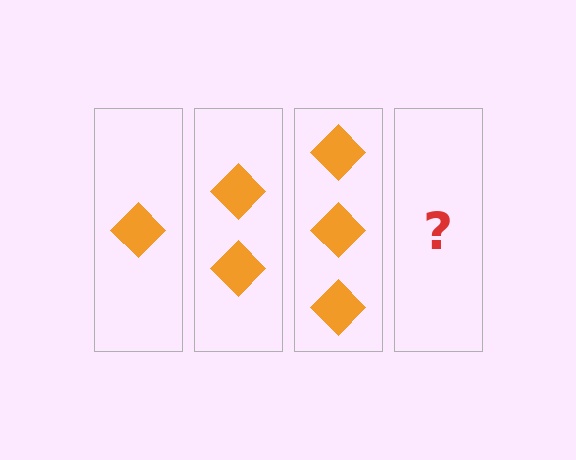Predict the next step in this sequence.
The next step is 4 diamonds.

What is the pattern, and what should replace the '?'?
The pattern is that each step adds one more diamond. The '?' should be 4 diamonds.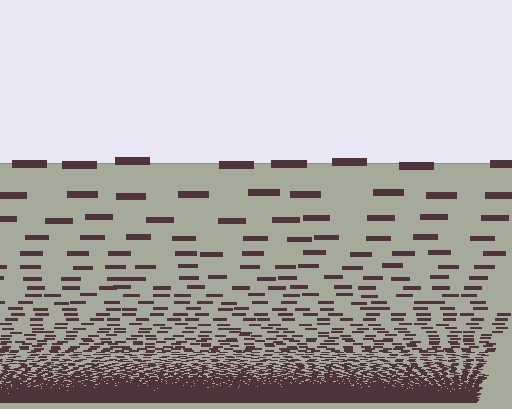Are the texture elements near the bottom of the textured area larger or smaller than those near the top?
Smaller. The gradient is inverted — elements near the bottom are smaller and denser.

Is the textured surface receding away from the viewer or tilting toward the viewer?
The surface appears to tilt toward the viewer. Texture elements get larger and sparser toward the top.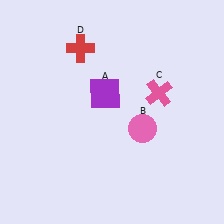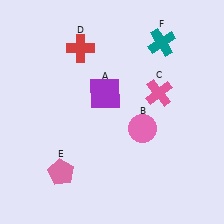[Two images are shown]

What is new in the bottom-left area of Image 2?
A pink pentagon (E) was added in the bottom-left area of Image 2.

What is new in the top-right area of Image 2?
A teal cross (F) was added in the top-right area of Image 2.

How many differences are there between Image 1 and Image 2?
There are 2 differences between the two images.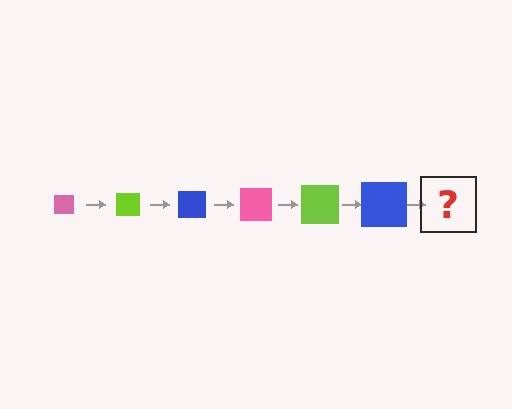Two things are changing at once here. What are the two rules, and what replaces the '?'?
The two rules are that the square grows larger each step and the color cycles through pink, lime, and blue. The '?' should be a pink square, larger than the previous one.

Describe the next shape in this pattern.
It should be a pink square, larger than the previous one.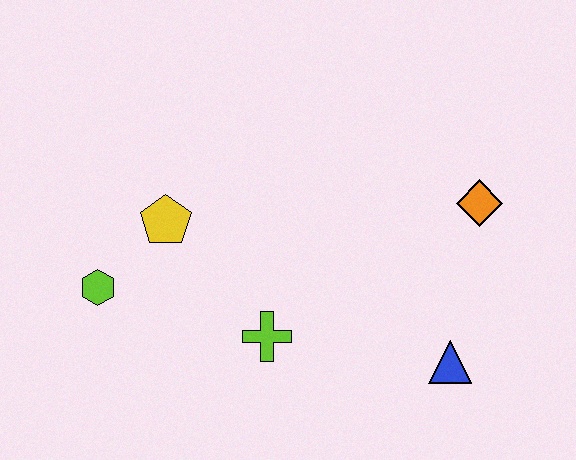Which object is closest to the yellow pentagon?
The lime hexagon is closest to the yellow pentagon.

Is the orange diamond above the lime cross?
Yes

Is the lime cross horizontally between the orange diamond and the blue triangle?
No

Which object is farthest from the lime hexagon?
The orange diamond is farthest from the lime hexagon.